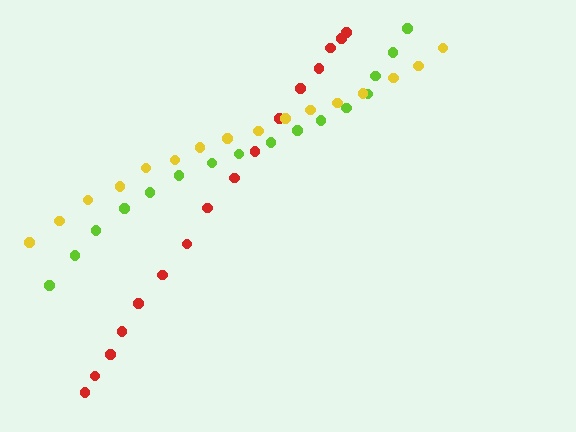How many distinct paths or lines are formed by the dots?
There are 3 distinct paths.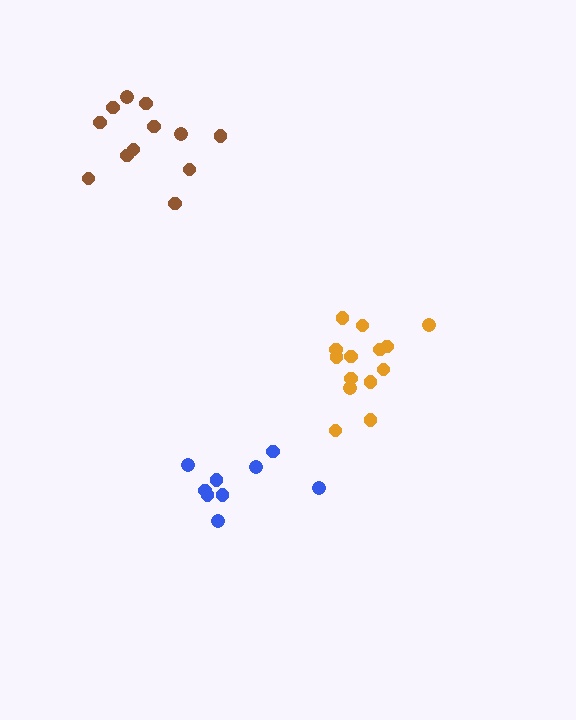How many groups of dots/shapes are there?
There are 3 groups.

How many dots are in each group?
Group 1: 14 dots, Group 2: 9 dots, Group 3: 12 dots (35 total).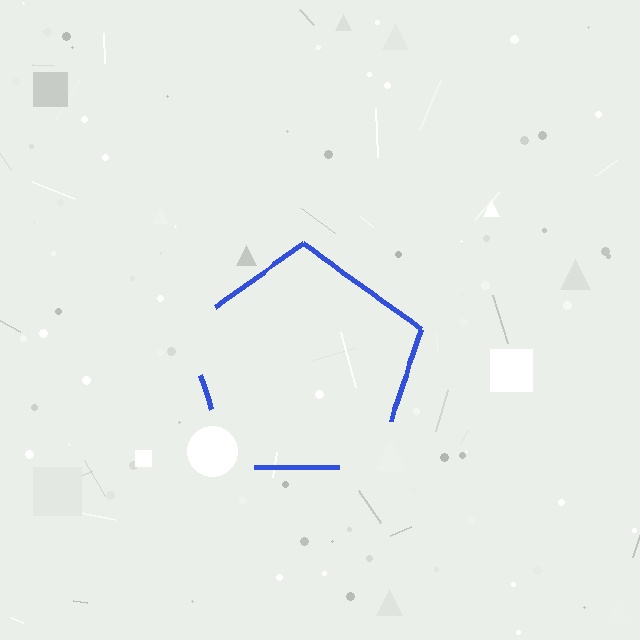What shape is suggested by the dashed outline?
The dashed outline suggests a pentagon.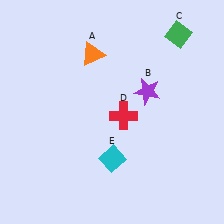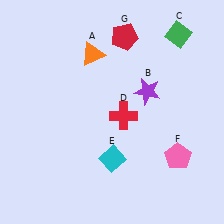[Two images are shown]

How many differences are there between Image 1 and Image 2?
There are 2 differences between the two images.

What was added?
A pink pentagon (F), a red pentagon (G) were added in Image 2.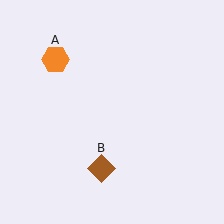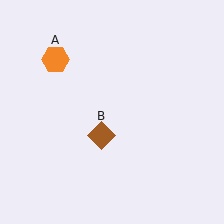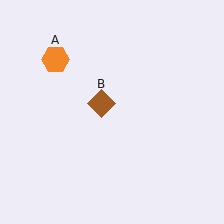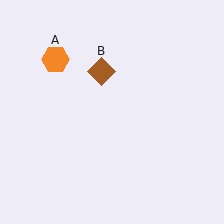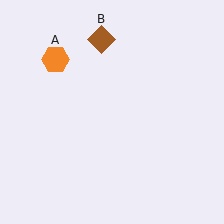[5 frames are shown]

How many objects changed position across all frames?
1 object changed position: brown diamond (object B).